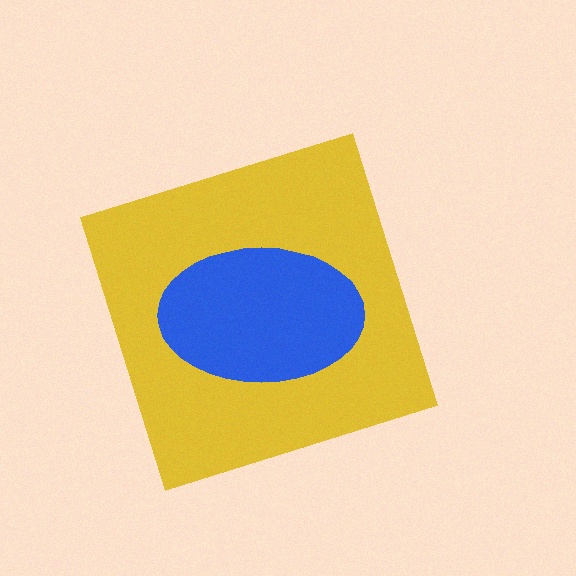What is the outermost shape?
The yellow diamond.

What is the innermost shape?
The blue ellipse.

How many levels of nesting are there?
2.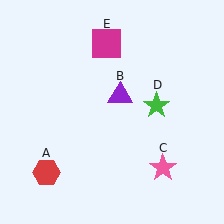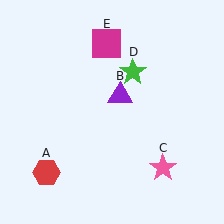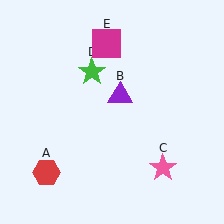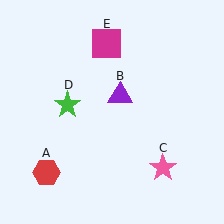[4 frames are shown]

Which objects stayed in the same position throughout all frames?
Red hexagon (object A) and purple triangle (object B) and pink star (object C) and magenta square (object E) remained stationary.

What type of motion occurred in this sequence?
The green star (object D) rotated counterclockwise around the center of the scene.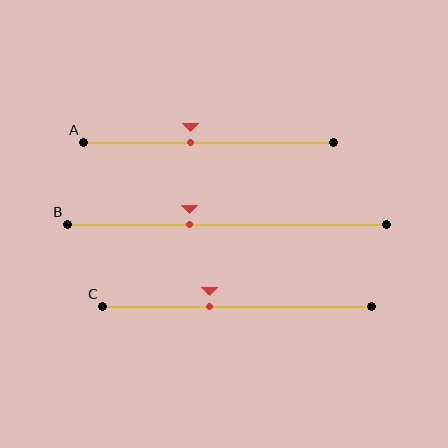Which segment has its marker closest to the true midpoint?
Segment A has its marker closest to the true midpoint.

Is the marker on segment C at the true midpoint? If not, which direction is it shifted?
No, the marker on segment C is shifted to the left by about 10% of the segment length.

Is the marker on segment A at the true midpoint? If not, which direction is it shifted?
No, the marker on segment A is shifted to the left by about 7% of the segment length.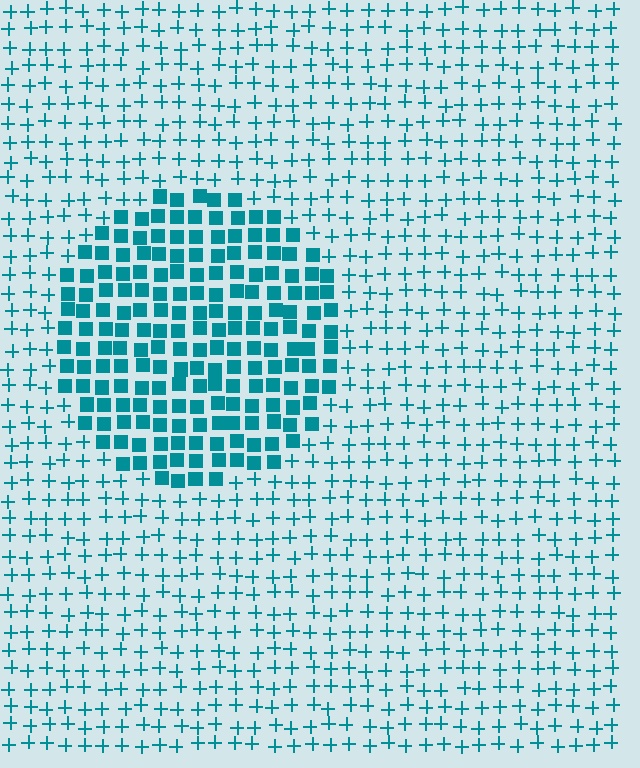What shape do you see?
I see a circle.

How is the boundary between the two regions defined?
The boundary is defined by a change in element shape: squares inside vs. plus signs outside. All elements share the same color and spacing.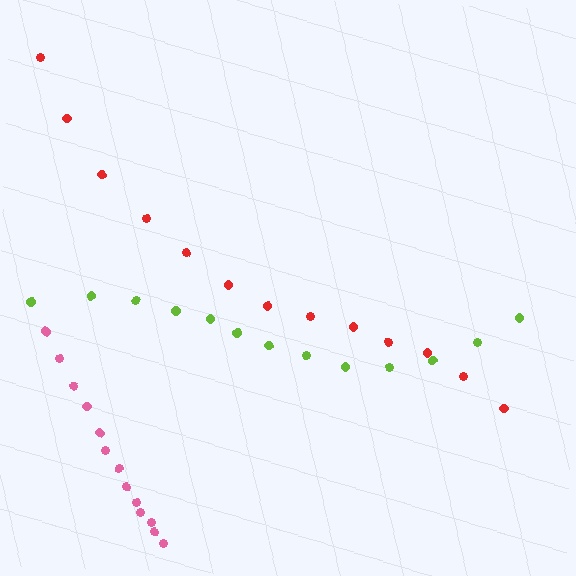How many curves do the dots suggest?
There are 3 distinct paths.